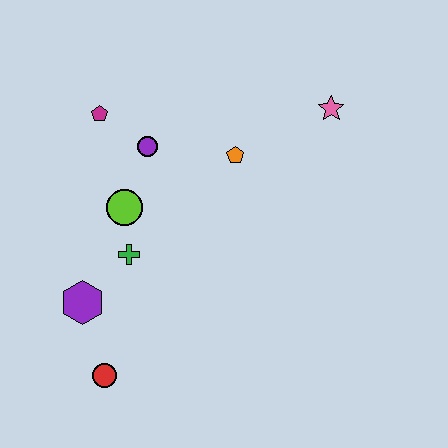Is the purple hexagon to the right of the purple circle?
No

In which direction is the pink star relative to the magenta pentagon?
The pink star is to the right of the magenta pentagon.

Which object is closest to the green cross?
The lime circle is closest to the green cross.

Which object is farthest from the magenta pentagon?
The red circle is farthest from the magenta pentagon.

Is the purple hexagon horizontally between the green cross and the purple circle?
No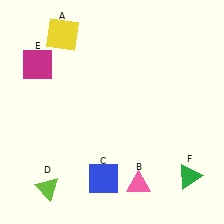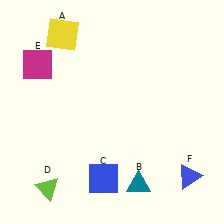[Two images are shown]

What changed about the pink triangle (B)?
In Image 1, B is pink. In Image 2, it changed to teal.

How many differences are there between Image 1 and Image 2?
There are 2 differences between the two images.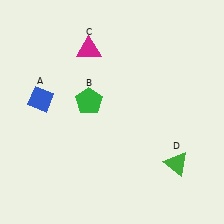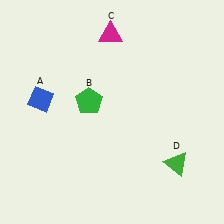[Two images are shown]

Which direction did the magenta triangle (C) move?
The magenta triangle (C) moved right.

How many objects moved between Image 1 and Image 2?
1 object moved between the two images.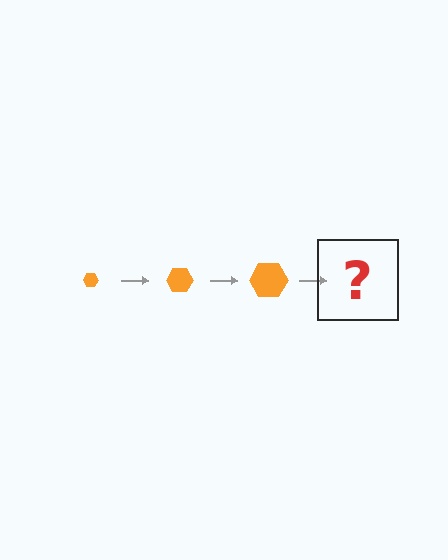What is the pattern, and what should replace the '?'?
The pattern is that the hexagon gets progressively larger each step. The '?' should be an orange hexagon, larger than the previous one.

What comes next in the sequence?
The next element should be an orange hexagon, larger than the previous one.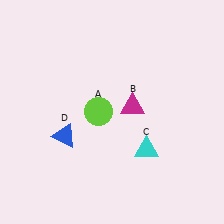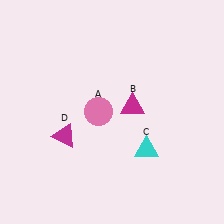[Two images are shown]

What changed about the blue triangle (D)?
In Image 1, D is blue. In Image 2, it changed to magenta.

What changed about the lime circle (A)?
In Image 1, A is lime. In Image 2, it changed to pink.